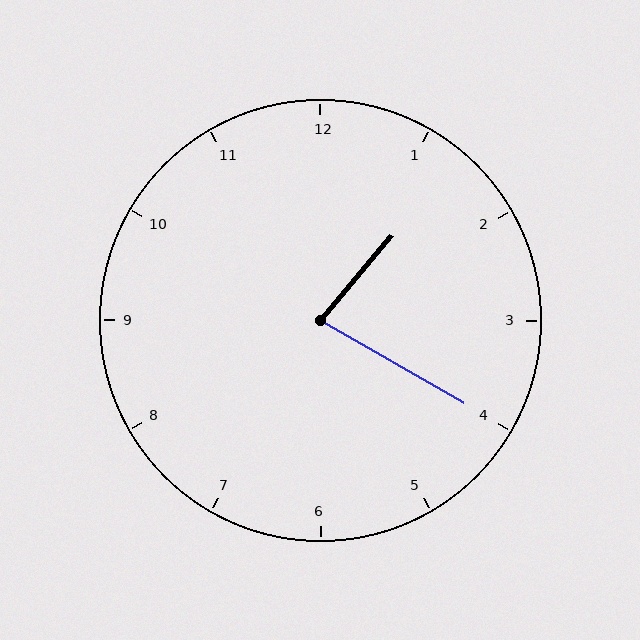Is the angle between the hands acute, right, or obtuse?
It is acute.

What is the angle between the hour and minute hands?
Approximately 80 degrees.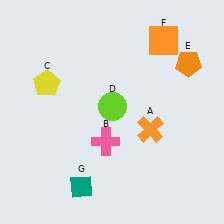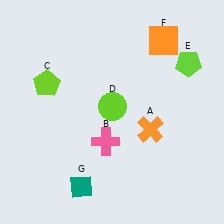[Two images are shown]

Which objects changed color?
C changed from yellow to lime. E changed from orange to lime.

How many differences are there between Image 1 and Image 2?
There are 2 differences between the two images.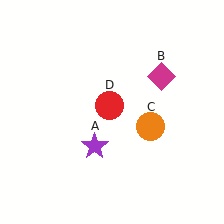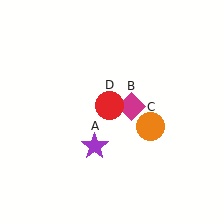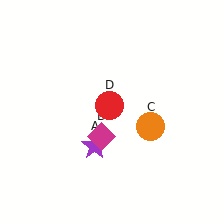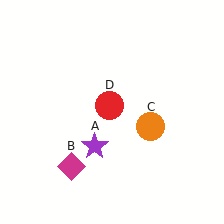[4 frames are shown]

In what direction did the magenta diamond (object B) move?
The magenta diamond (object B) moved down and to the left.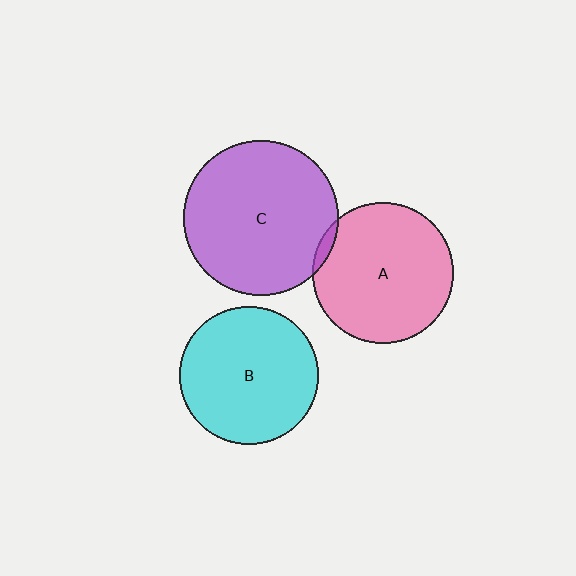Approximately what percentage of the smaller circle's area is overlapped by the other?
Approximately 5%.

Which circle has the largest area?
Circle C (purple).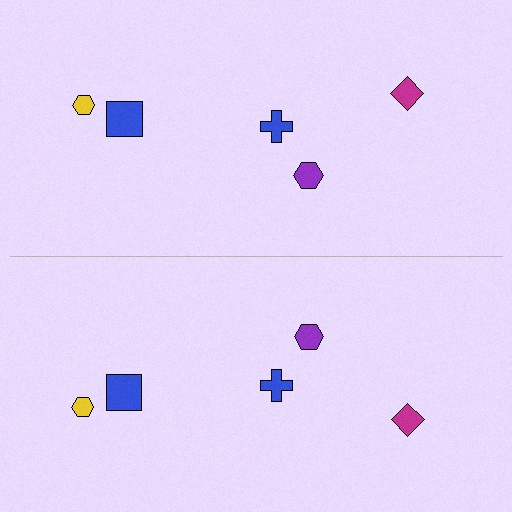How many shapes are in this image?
There are 10 shapes in this image.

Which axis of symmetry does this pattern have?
The pattern has a horizontal axis of symmetry running through the center of the image.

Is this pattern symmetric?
Yes, this pattern has bilateral (reflection) symmetry.